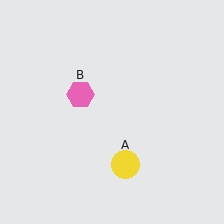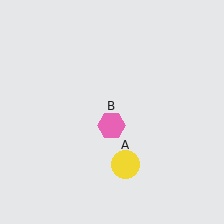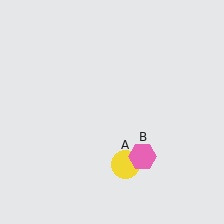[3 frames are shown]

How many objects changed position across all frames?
1 object changed position: pink hexagon (object B).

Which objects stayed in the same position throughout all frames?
Yellow circle (object A) remained stationary.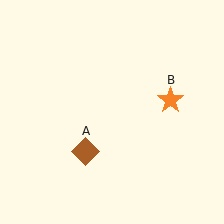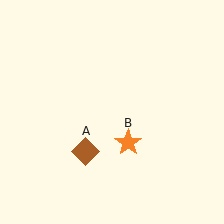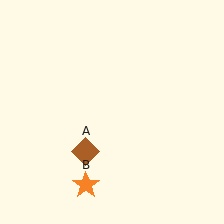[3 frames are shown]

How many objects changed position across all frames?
1 object changed position: orange star (object B).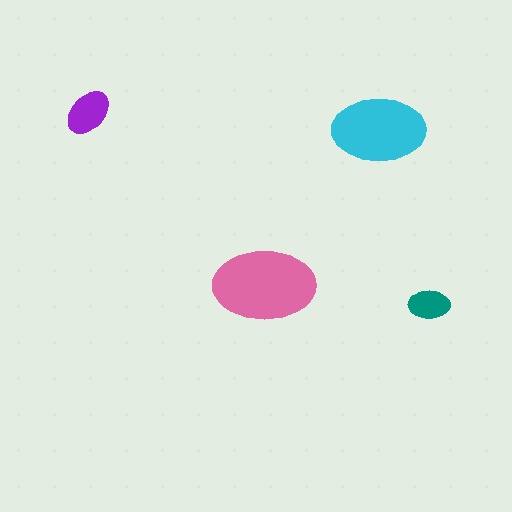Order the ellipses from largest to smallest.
the pink one, the cyan one, the purple one, the teal one.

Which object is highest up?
The purple ellipse is topmost.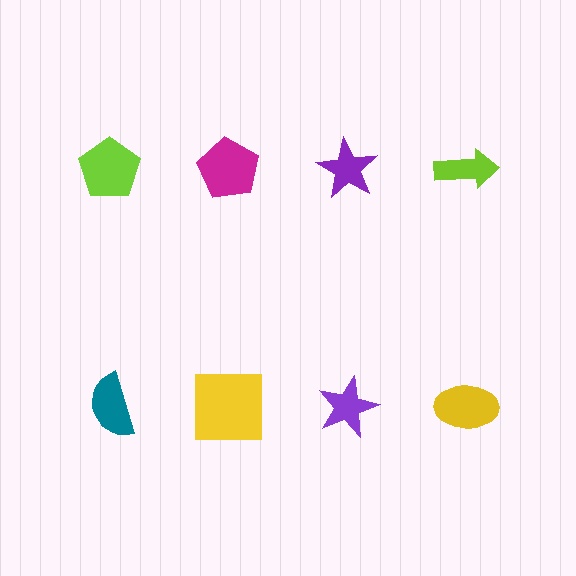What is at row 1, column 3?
A purple star.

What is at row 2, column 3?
A purple star.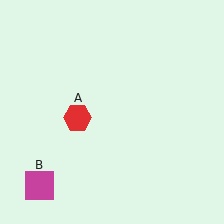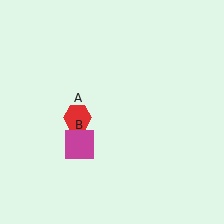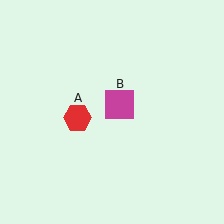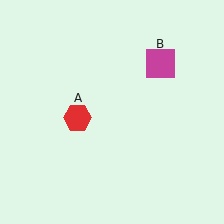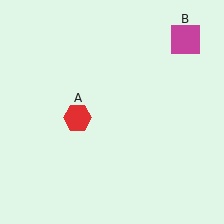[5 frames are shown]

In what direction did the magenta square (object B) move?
The magenta square (object B) moved up and to the right.